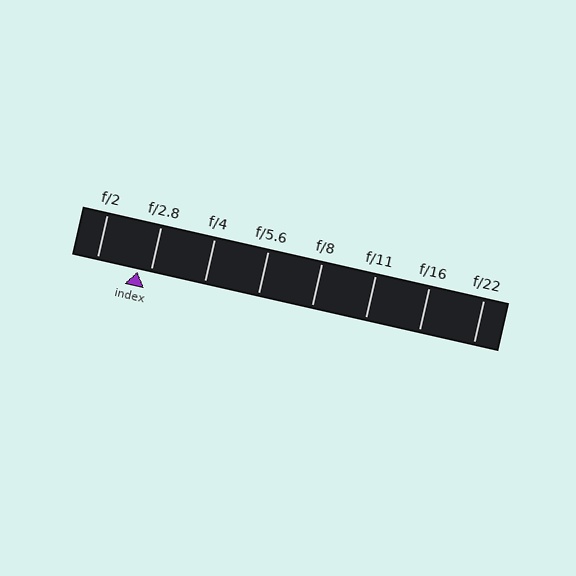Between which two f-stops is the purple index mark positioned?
The index mark is between f/2 and f/2.8.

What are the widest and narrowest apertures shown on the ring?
The widest aperture shown is f/2 and the narrowest is f/22.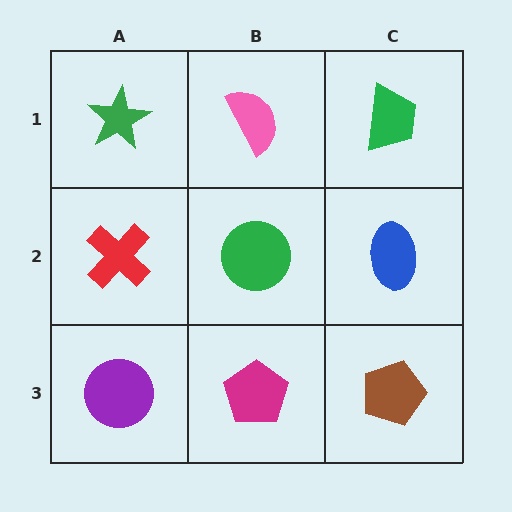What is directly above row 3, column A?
A red cross.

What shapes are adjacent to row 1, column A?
A red cross (row 2, column A), a pink semicircle (row 1, column B).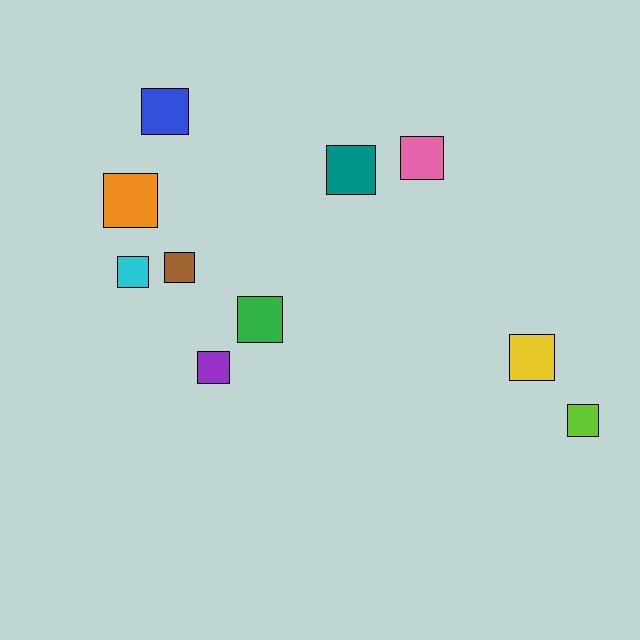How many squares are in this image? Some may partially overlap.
There are 10 squares.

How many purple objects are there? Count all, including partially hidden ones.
There is 1 purple object.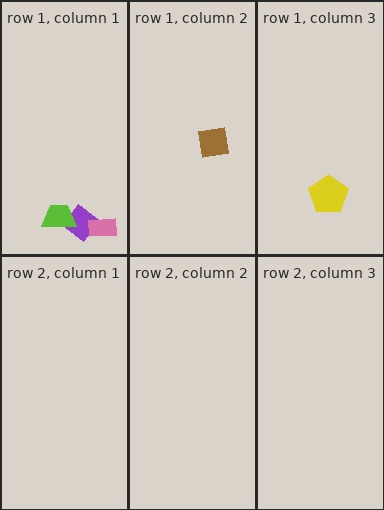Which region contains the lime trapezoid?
The row 1, column 1 region.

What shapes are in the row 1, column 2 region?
The brown square.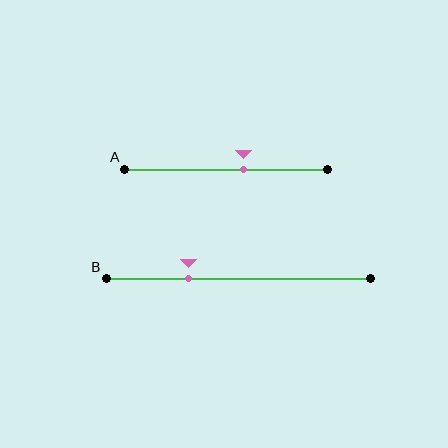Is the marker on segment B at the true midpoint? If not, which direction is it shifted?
No, the marker on segment B is shifted to the left by about 19% of the segment length.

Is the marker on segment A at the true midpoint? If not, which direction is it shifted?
No, the marker on segment A is shifted to the right by about 9% of the segment length.